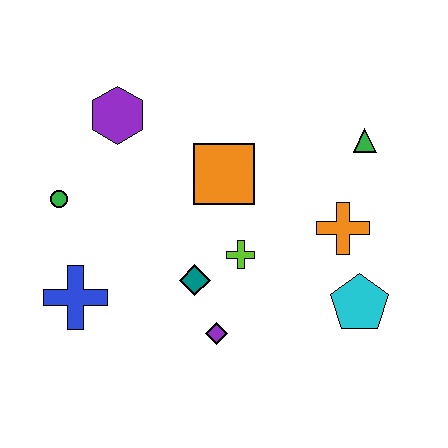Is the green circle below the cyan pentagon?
No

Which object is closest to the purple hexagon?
The green circle is closest to the purple hexagon.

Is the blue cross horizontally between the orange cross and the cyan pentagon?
No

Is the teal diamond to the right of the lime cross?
No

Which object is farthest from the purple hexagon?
The cyan pentagon is farthest from the purple hexagon.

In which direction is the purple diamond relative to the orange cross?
The purple diamond is to the left of the orange cross.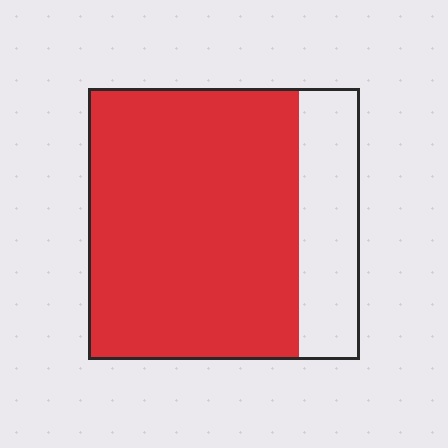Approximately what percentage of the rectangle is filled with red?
Approximately 80%.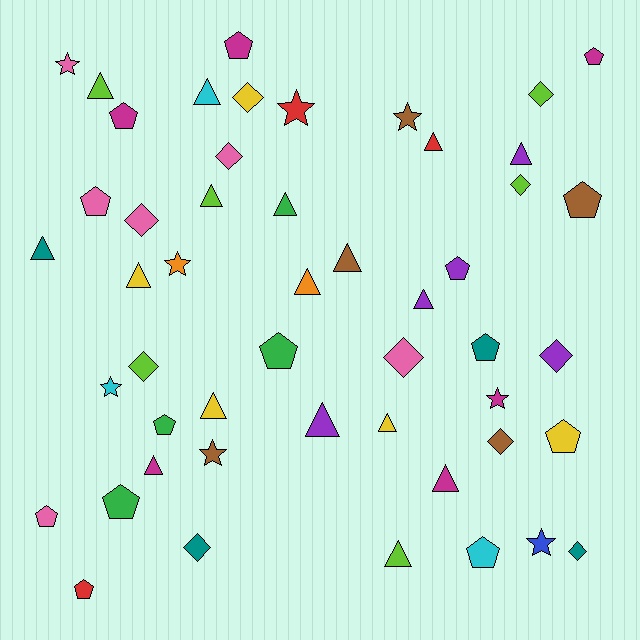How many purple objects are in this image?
There are 5 purple objects.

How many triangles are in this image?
There are 17 triangles.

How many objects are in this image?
There are 50 objects.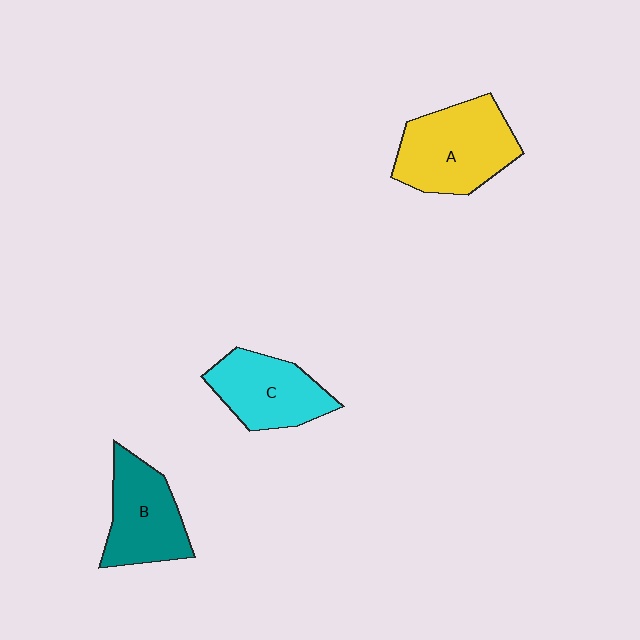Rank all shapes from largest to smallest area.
From largest to smallest: A (yellow), B (teal), C (cyan).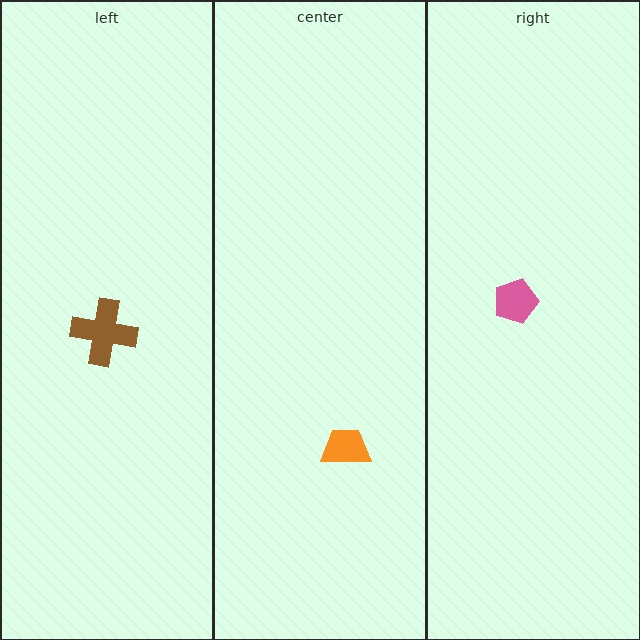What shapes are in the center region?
The orange trapezoid.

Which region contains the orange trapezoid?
The center region.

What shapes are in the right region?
The pink pentagon.